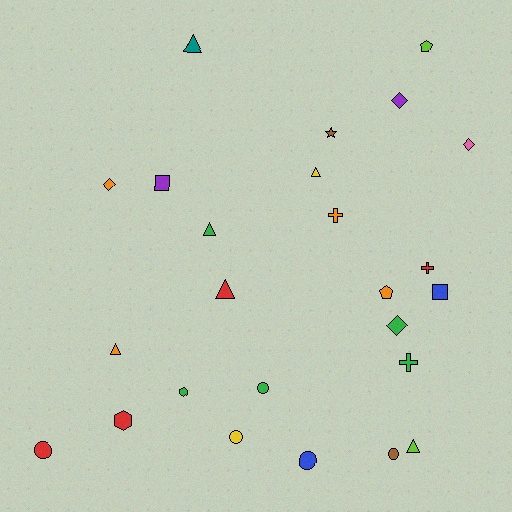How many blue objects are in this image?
There are 2 blue objects.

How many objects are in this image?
There are 25 objects.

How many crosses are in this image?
There are 3 crosses.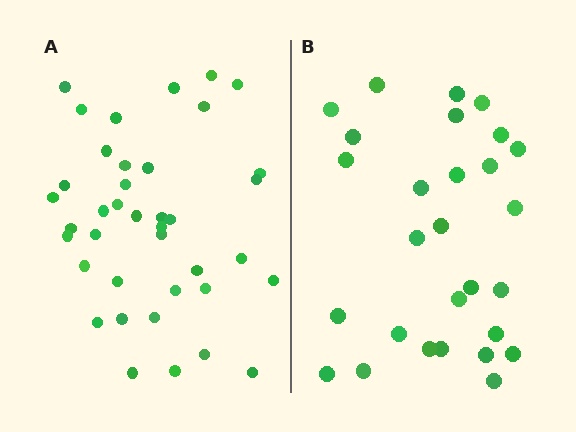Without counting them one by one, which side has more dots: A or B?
Region A (the left region) has more dots.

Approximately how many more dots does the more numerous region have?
Region A has roughly 12 or so more dots than region B.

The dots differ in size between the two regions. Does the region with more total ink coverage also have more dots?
No. Region B has more total ink coverage because its dots are larger, but region A actually contains more individual dots. Total area can be misleading — the number of items is what matters here.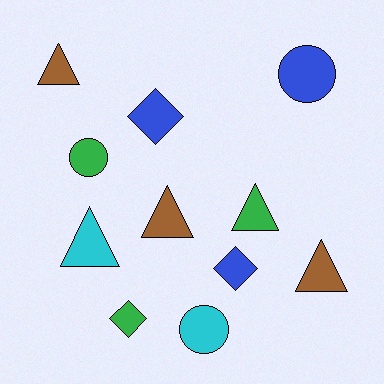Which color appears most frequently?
Blue, with 3 objects.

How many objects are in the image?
There are 11 objects.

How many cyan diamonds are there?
There are no cyan diamonds.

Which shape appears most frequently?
Triangle, with 5 objects.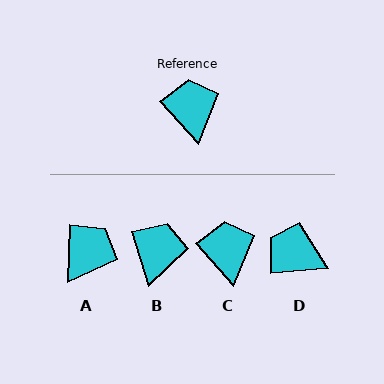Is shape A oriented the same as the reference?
No, it is off by about 43 degrees.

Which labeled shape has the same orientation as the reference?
C.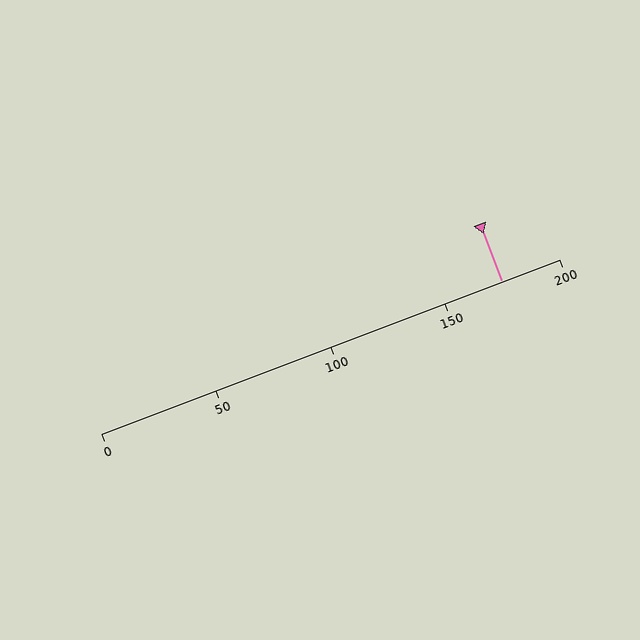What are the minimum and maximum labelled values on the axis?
The axis runs from 0 to 200.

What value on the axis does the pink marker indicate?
The marker indicates approximately 175.